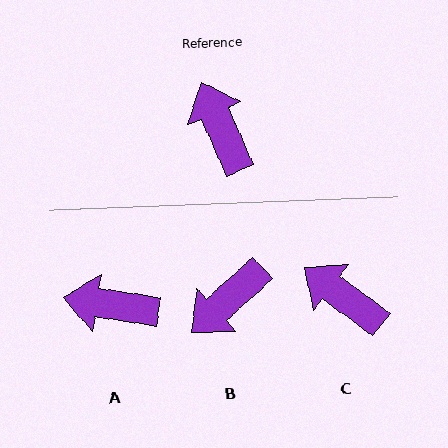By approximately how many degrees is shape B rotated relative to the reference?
Approximately 108 degrees counter-clockwise.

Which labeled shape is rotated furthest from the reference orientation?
B, about 108 degrees away.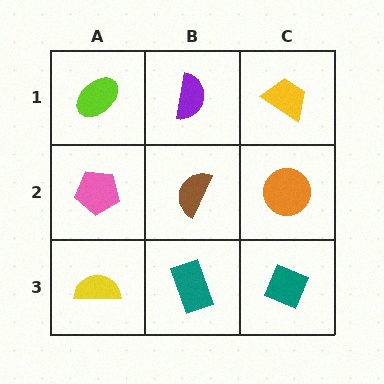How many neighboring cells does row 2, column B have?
4.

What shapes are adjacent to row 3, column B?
A brown semicircle (row 2, column B), a yellow semicircle (row 3, column A), a teal diamond (row 3, column C).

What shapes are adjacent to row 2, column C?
A yellow trapezoid (row 1, column C), a teal diamond (row 3, column C), a brown semicircle (row 2, column B).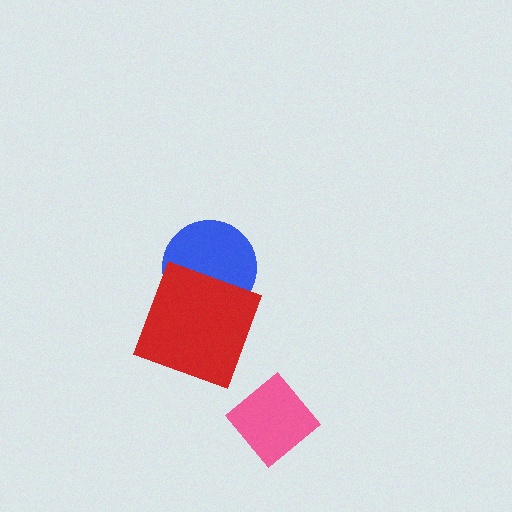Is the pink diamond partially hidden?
No, no other shape covers it.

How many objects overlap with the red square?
1 object overlaps with the red square.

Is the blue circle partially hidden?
Yes, it is partially covered by another shape.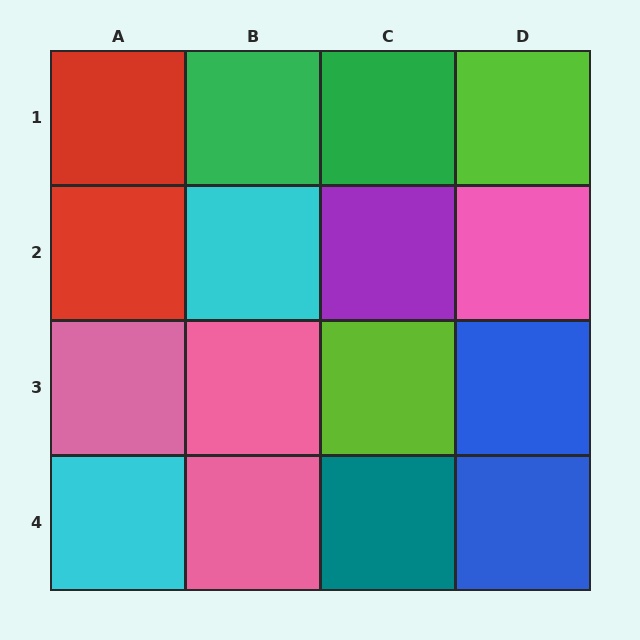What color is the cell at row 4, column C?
Teal.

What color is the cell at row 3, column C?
Lime.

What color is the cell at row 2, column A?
Red.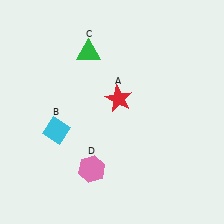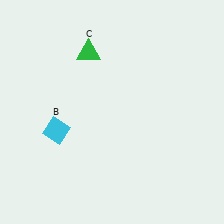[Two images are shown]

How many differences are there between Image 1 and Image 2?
There are 2 differences between the two images.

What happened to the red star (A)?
The red star (A) was removed in Image 2. It was in the top-right area of Image 1.